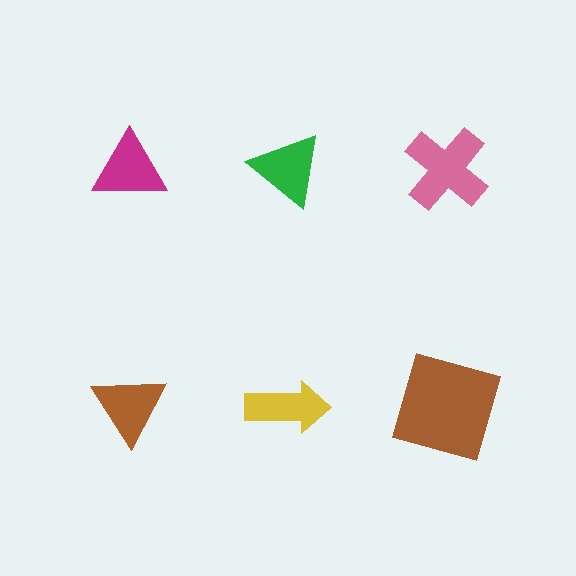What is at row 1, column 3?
A pink cross.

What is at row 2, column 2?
A yellow arrow.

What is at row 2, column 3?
A brown square.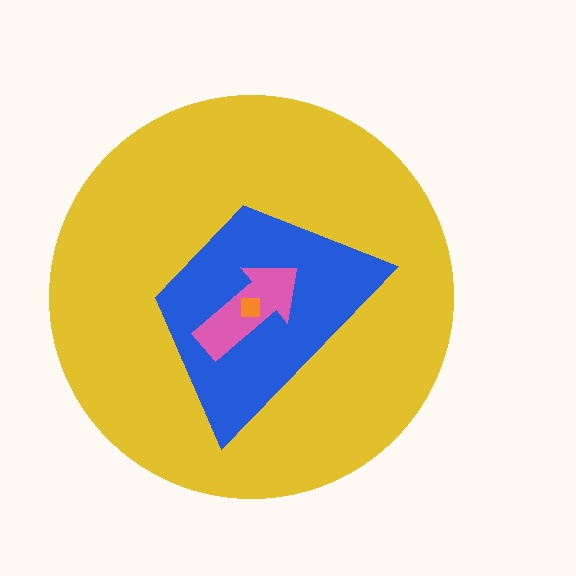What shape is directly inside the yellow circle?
The blue trapezoid.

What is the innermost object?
The orange square.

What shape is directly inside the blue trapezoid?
The pink arrow.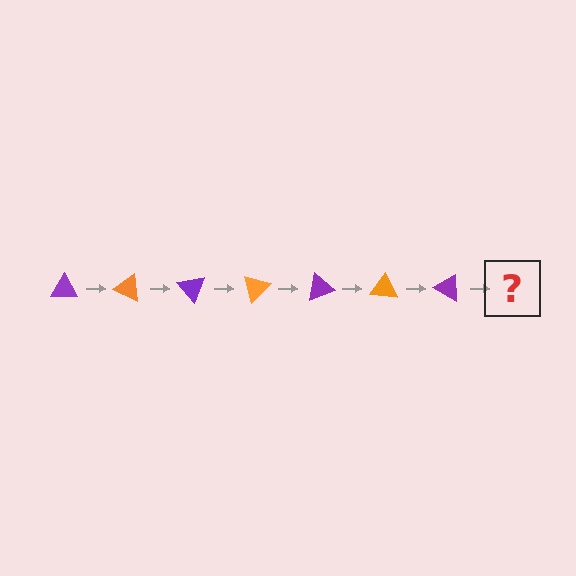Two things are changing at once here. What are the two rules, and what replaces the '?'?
The two rules are that it rotates 25 degrees each step and the color cycles through purple and orange. The '?' should be an orange triangle, rotated 175 degrees from the start.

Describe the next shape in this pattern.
It should be an orange triangle, rotated 175 degrees from the start.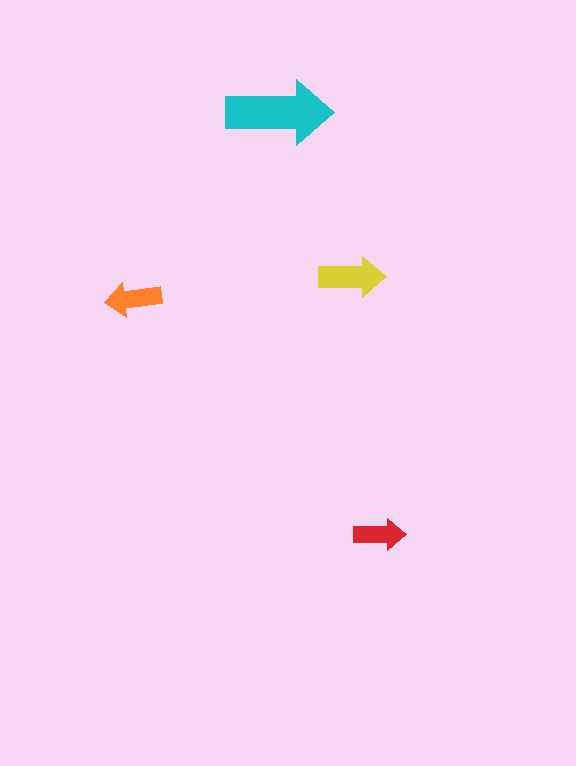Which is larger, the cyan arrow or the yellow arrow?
The cyan one.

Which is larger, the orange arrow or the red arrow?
The orange one.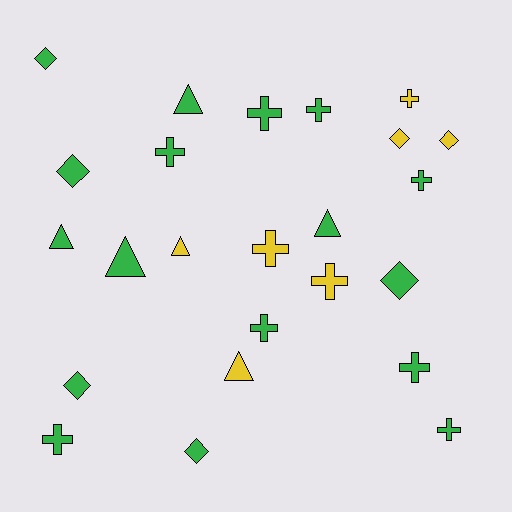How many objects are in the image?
There are 24 objects.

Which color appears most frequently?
Green, with 17 objects.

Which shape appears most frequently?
Cross, with 11 objects.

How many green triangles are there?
There are 4 green triangles.